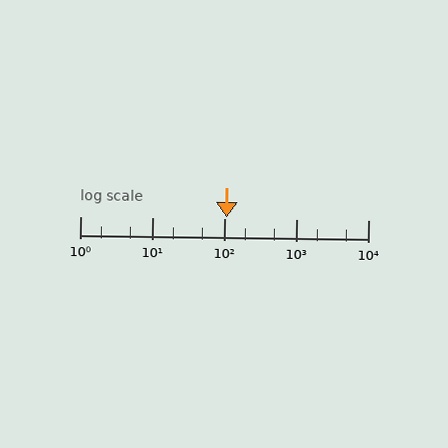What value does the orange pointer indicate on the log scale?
The pointer indicates approximately 110.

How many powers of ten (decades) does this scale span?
The scale spans 4 decades, from 1 to 10000.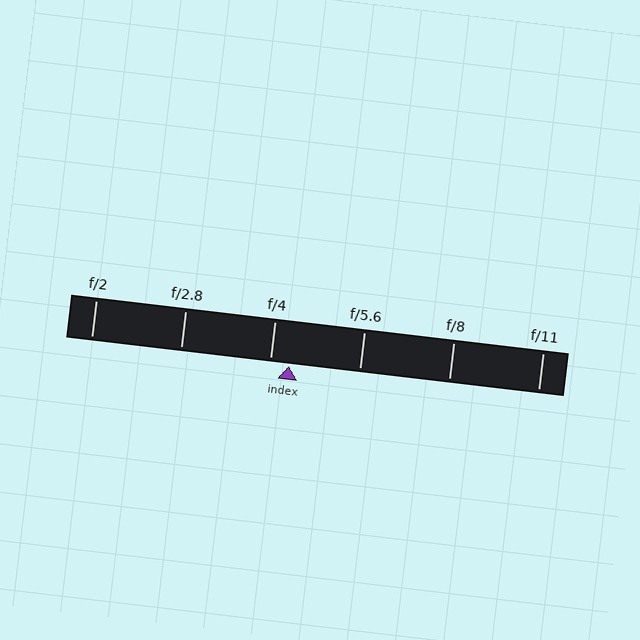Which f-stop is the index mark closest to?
The index mark is closest to f/4.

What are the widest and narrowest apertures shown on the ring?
The widest aperture shown is f/2 and the narrowest is f/11.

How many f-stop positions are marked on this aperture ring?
There are 6 f-stop positions marked.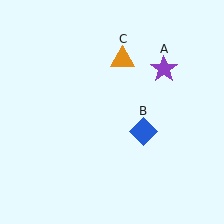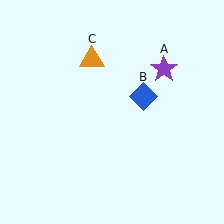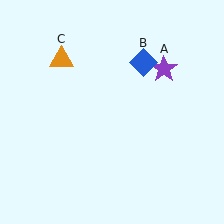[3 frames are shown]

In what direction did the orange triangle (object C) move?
The orange triangle (object C) moved left.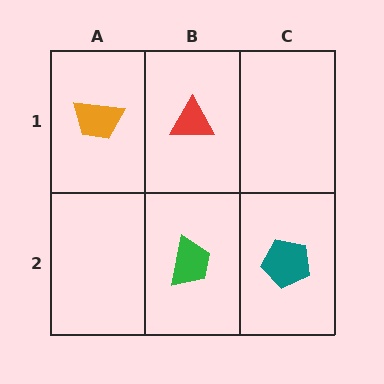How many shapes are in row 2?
2 shapes.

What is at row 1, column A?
An orange trapezoid.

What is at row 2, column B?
A green trapezoid.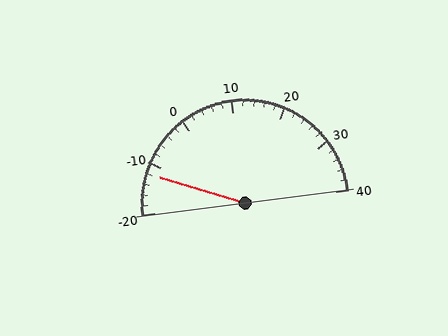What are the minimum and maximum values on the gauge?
The gauge ranges from -20 to 40.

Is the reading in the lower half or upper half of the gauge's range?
The reading is in the lower half of the range (-20 to 40).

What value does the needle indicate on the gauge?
The needle indicates approximately -12.